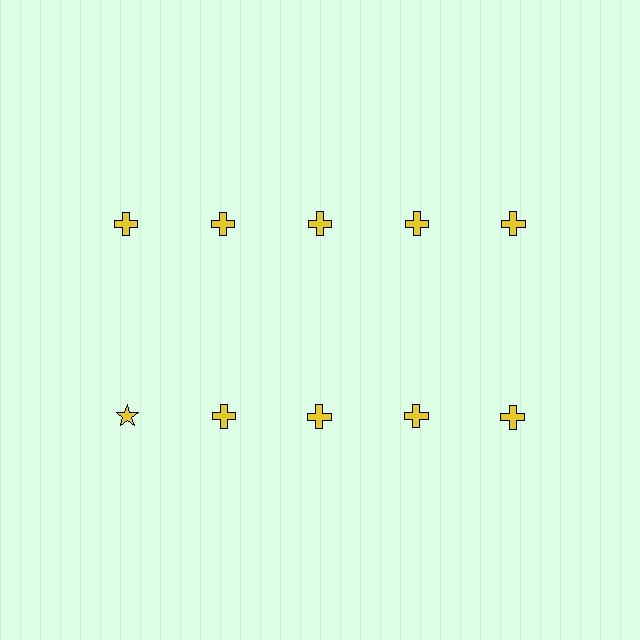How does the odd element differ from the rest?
It has a different shape: star instead of cross.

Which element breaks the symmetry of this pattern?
The yellow star in the second row, leftmost column breaks the symmetry. All other shapes are yellow crosses.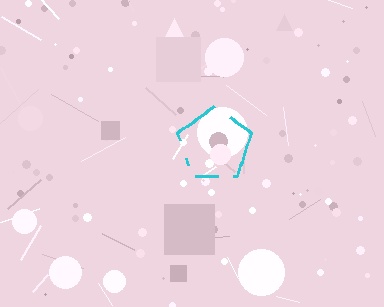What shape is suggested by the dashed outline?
The dashed outline suggests a pentagon.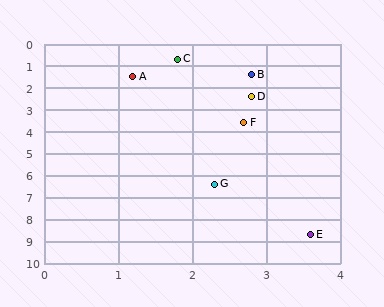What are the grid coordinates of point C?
Point C is at approximately (1.8, 0.7).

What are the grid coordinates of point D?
Point D is at approximately (2.8, 2.4).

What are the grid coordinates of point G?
Point G is at approximately (2.3, 6.4).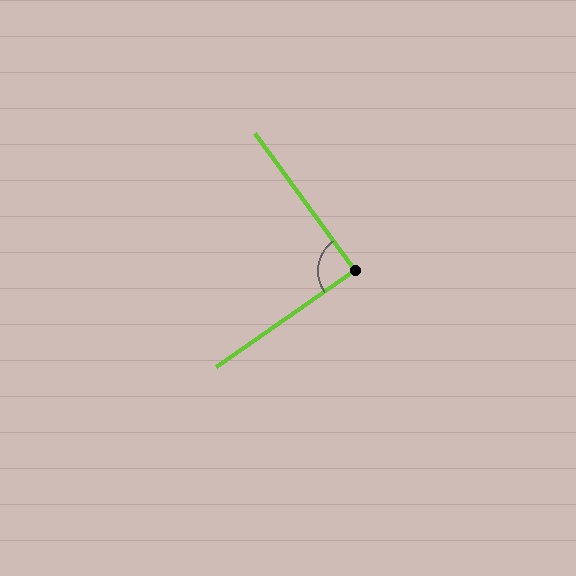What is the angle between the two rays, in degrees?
Approximately 89 degrees.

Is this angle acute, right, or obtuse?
It is approximately a right angle.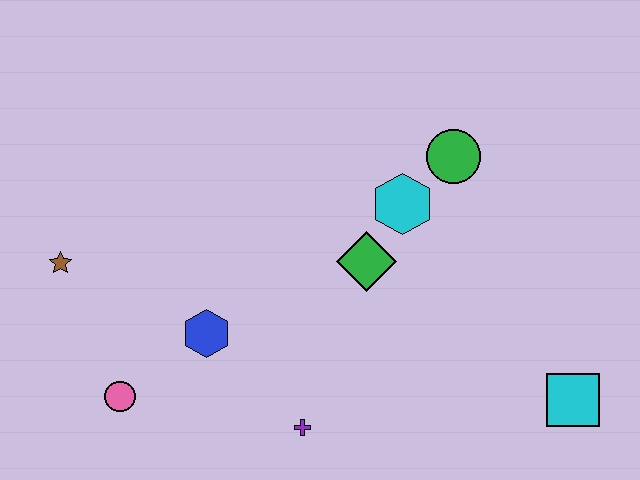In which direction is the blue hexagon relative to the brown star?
The blue hexagon is to the right of the brown star.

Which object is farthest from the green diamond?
The brown star is farthest from the green diamond.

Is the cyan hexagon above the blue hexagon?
Yes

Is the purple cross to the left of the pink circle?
No